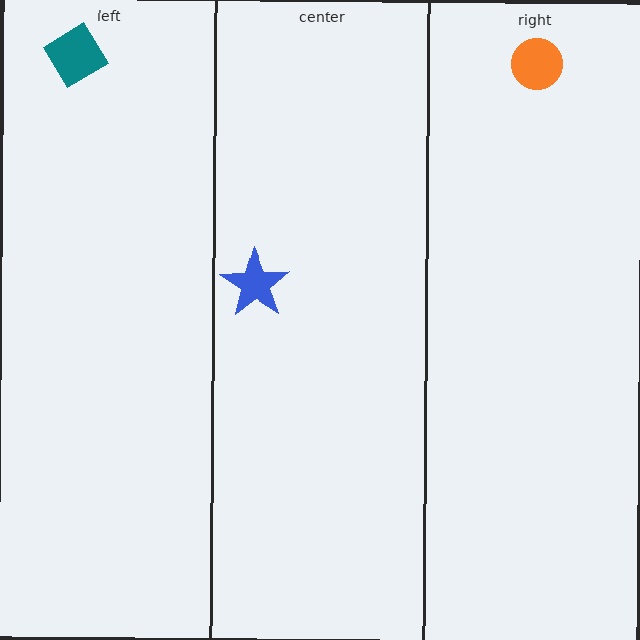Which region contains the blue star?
The center region.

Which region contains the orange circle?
The right region.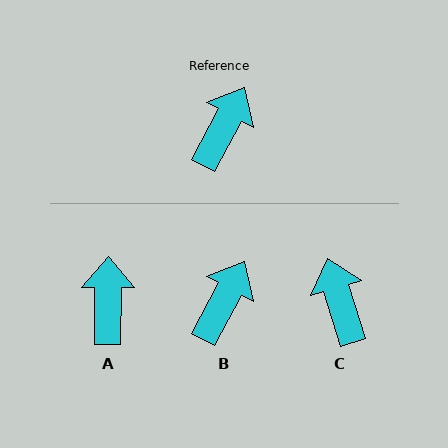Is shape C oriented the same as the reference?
No, it is off by about 45 degrees.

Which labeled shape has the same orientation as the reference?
B.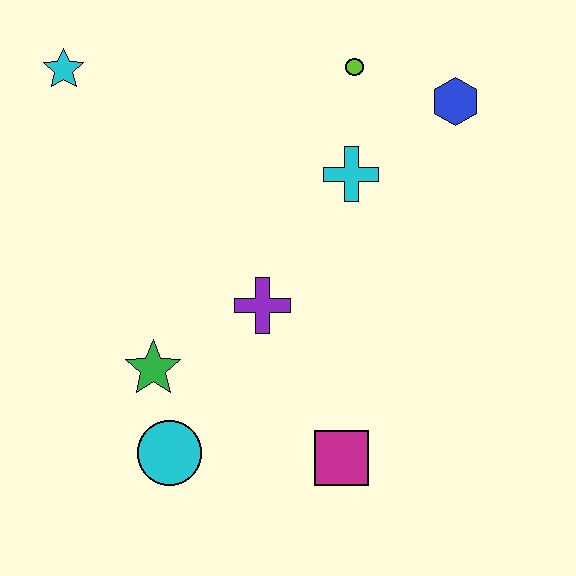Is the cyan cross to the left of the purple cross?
No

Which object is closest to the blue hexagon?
The lime circle is closest to the blue hexagon.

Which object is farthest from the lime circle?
The cyan circle is farthest from the lime circle.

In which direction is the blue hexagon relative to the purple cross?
The blue hexagon is above the purple cross.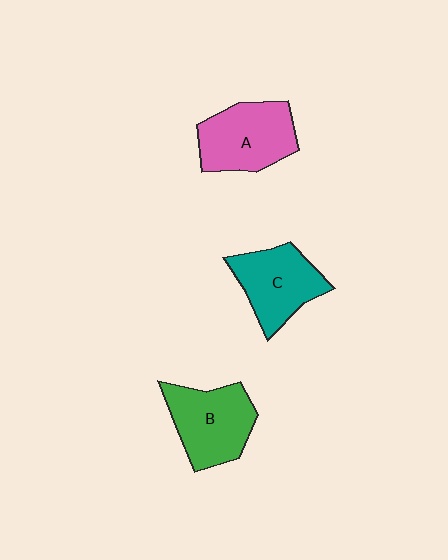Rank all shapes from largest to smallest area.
From largest to smallest: A (pink), B (green), C (teal).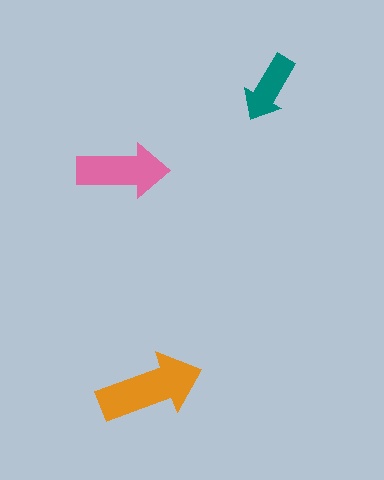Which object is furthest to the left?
The pink arrow is leftmost.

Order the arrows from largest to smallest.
the orange one, the pink one, the teal one.